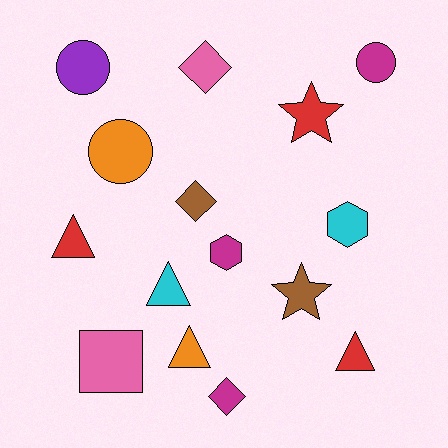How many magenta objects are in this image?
There are 3 magenta objects.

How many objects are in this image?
There are 15 objects.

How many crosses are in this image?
There are no crosses.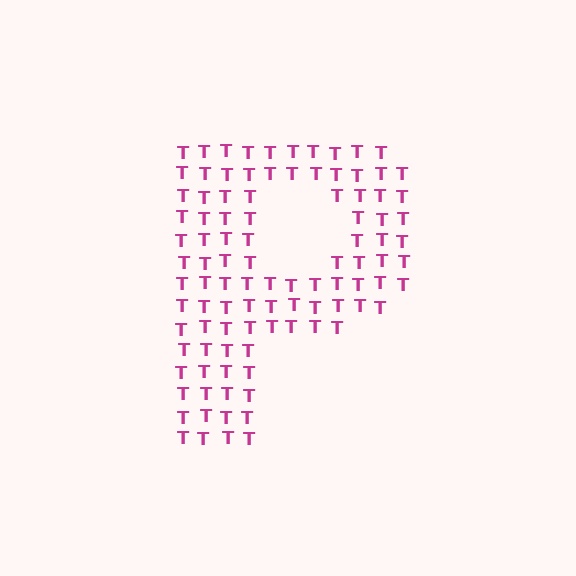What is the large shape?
The large shape is the letter P.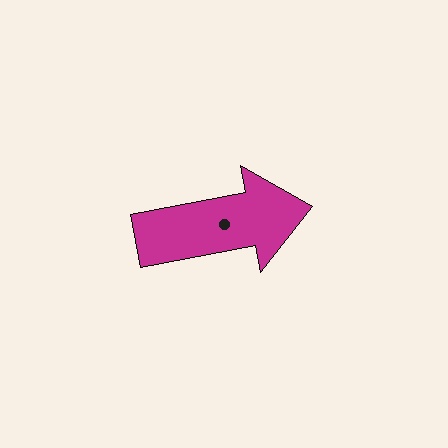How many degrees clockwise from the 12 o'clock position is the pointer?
Approximately 79 degrees.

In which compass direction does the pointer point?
East.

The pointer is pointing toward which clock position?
Roughly 3 o'clock.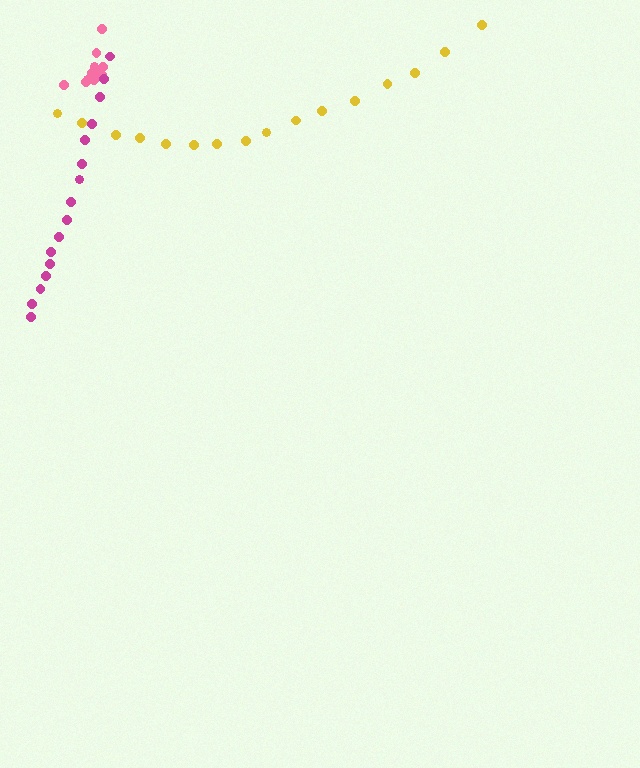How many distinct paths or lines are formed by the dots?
There are 3 distinct paths.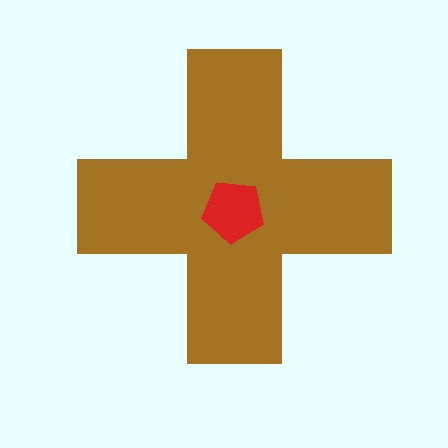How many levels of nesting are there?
2.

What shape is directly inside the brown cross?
The red pentagon.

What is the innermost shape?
The red pentagon.